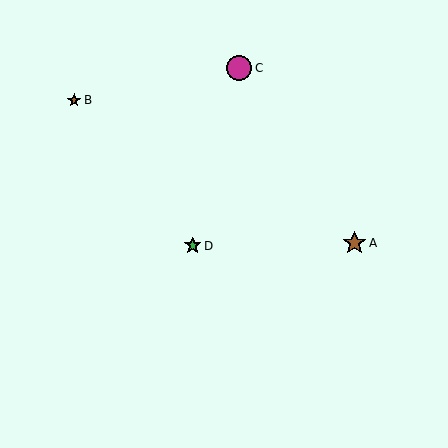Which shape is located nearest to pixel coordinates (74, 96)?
The brown star (labeled B) at (74, 100) is nearest to that location.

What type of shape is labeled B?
Shape B is a brown star.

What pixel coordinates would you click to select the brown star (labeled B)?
Click at (74, 100) to select the brown star B.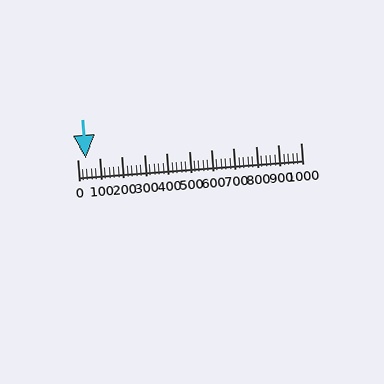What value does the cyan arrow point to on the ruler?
The cyan arrow points to approximately 39.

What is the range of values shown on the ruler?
The ruler shows values from 0 to 1000.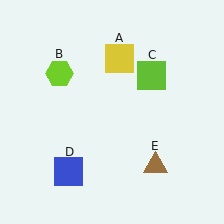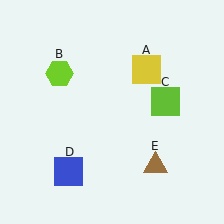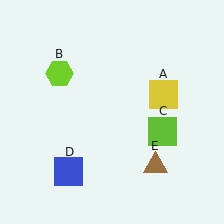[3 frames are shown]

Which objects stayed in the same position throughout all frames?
Lime hexagon (object B) and blue square (object D) and brown triangle (object E) remained stationary.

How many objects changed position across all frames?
2 objects changed position: yellow square (object A), lime square (object C).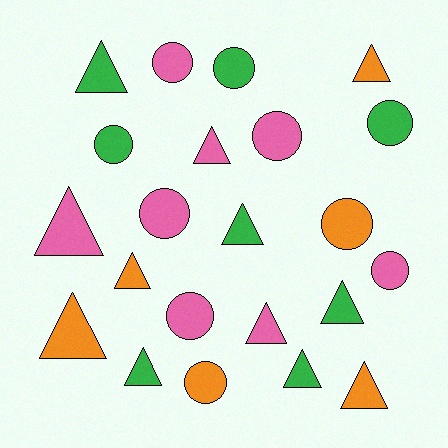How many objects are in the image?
There are 22 objects.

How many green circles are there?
There are 3 green circles.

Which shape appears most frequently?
Triangle, with 12 objects.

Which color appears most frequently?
Green, with 8 objects.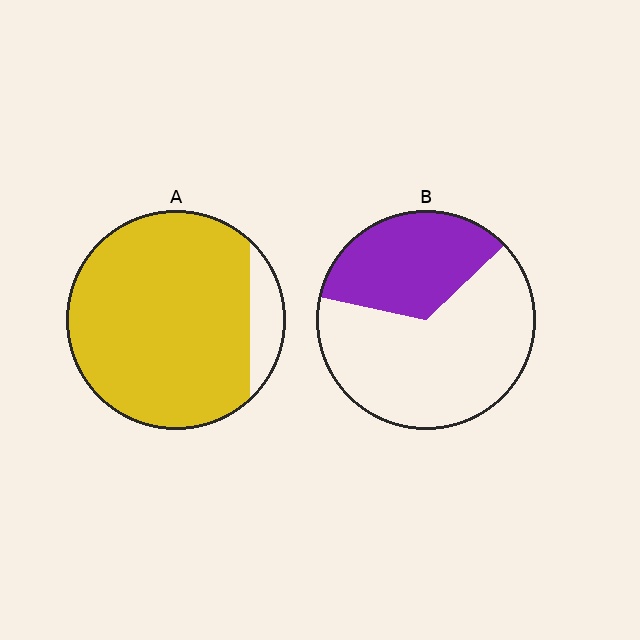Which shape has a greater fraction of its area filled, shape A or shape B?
Shape A.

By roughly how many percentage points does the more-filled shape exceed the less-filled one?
By roughly 55 percentage points (A over B).